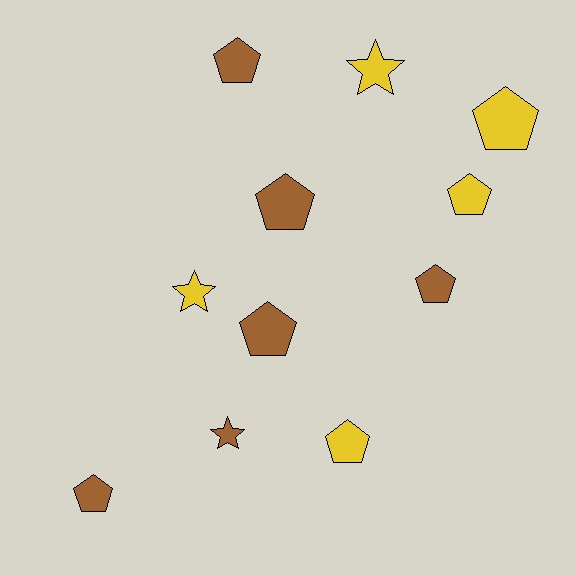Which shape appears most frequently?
Pentagon, with 8 objects.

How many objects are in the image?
There are 11 objects.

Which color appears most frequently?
Brown, with 6 objects.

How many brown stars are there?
There is 1 brown star.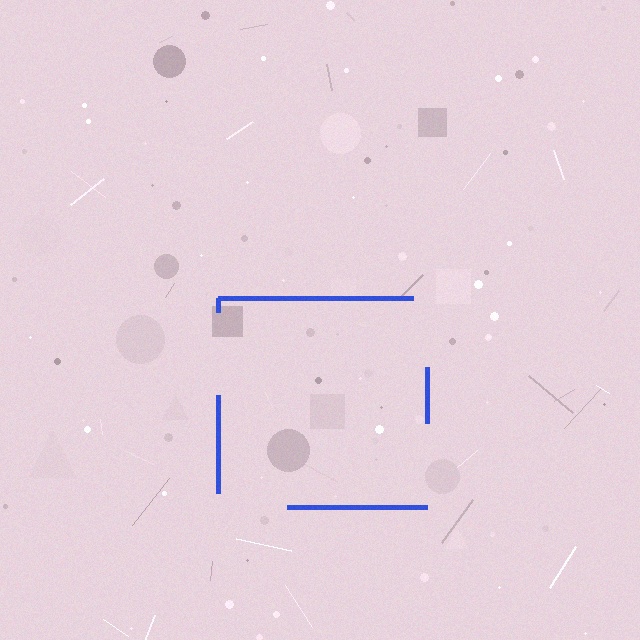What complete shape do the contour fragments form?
The contour fragments form a square.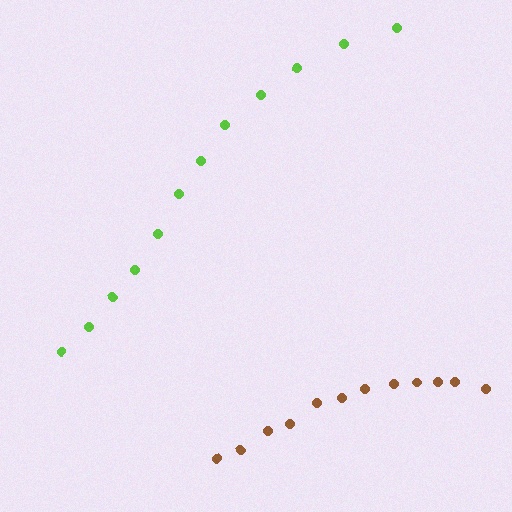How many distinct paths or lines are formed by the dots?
There are 2 distinct paths.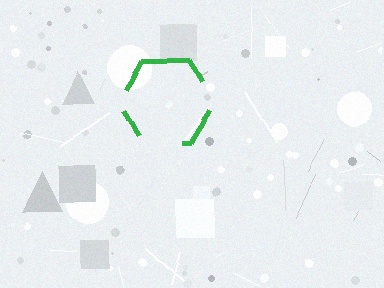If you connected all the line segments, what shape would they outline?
They would outline a hexagon.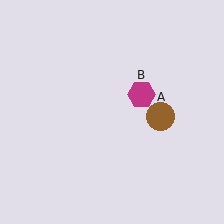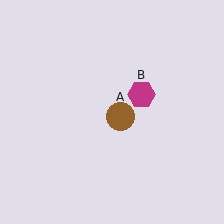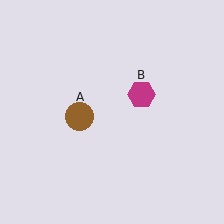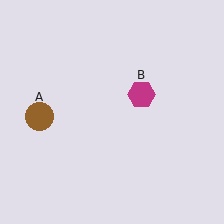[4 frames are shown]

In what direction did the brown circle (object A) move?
The brown circle (object A) moved left.